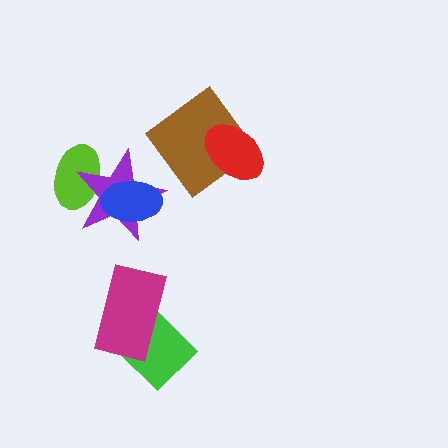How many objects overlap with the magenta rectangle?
1 object overlaps with the magenta rectangle.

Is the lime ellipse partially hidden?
Yes, it is partially covered by another shape.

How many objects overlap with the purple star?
2 objects overlap with the purple star.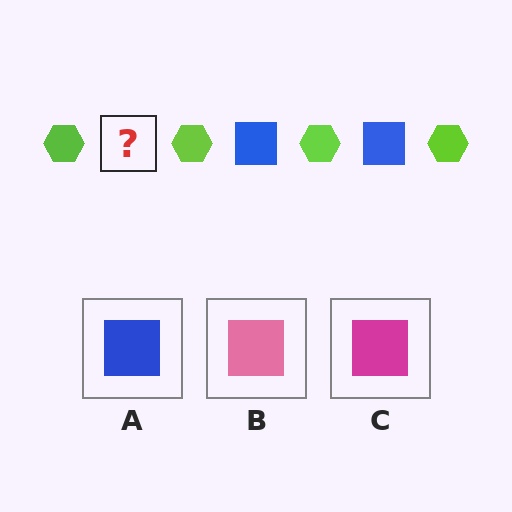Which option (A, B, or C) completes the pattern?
A.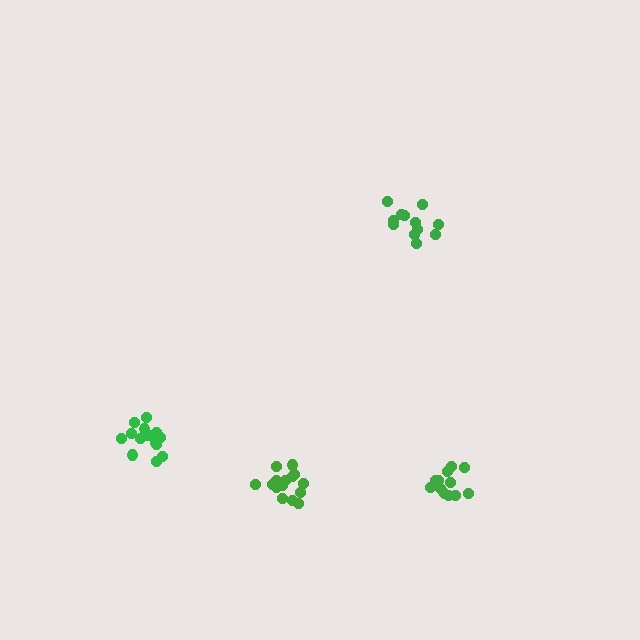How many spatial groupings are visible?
There are 4 spatial groupings.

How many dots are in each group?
Group 1: 12 dots, Group 2: 12 dots, Group 3: 14 dots, Group 4: 15 dots (53 total).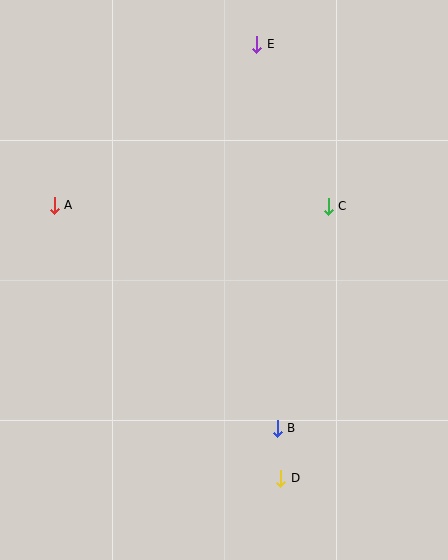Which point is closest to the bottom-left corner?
Point D is closest to the bottom-left corner.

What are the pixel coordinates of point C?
Point C is at (328, 206).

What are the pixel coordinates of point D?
Point D is at (281, 478).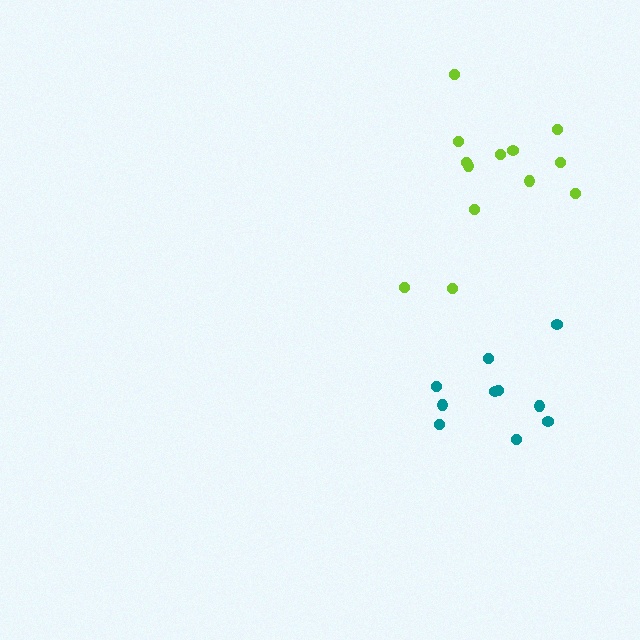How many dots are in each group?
Group 1: 13 dots, Group 2: 10 dots (23 total).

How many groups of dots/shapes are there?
There are 2 groups.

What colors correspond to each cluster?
The clusters are colored: lime, teal.